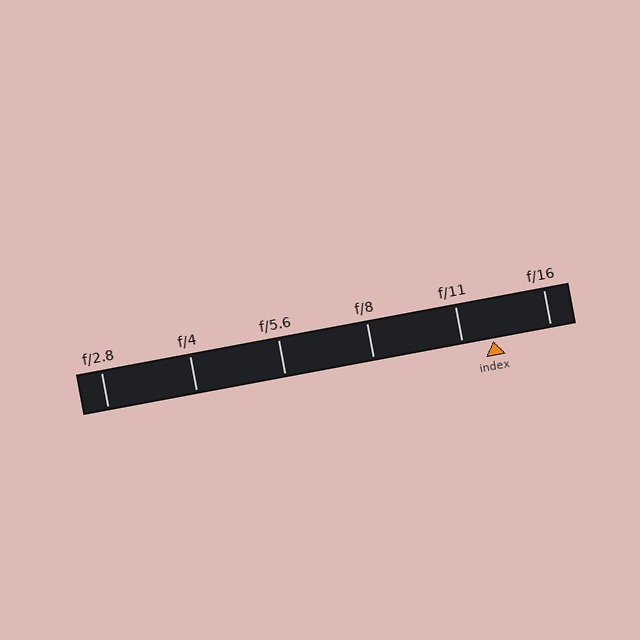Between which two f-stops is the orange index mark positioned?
The index mark is between f/11 and f/16.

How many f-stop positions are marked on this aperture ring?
There are 6 f-stop positions marked.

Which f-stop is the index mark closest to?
The index mark is closest to f/11.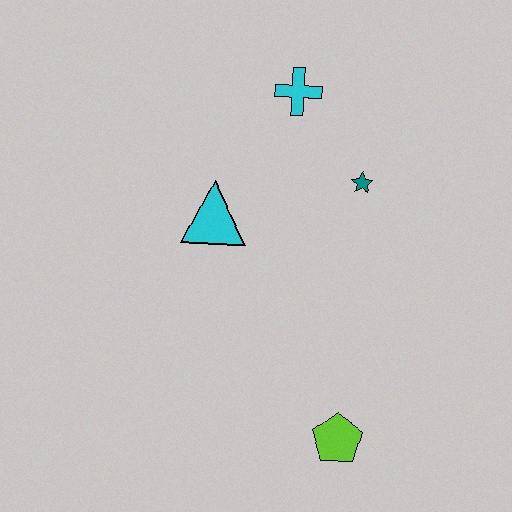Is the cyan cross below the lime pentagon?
No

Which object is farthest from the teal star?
The lime pentagon is farthest from the teal star.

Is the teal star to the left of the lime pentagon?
No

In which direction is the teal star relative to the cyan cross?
The teal star is below the cyan cross.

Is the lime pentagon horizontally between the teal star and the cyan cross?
Yes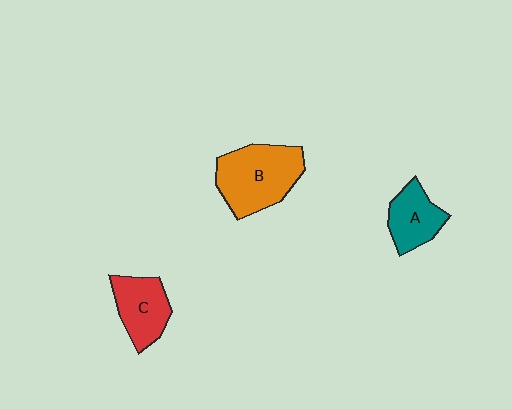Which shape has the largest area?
Shape B (orange).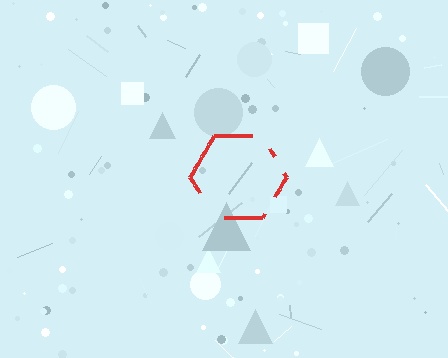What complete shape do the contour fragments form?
The contour fragments form a hexagon.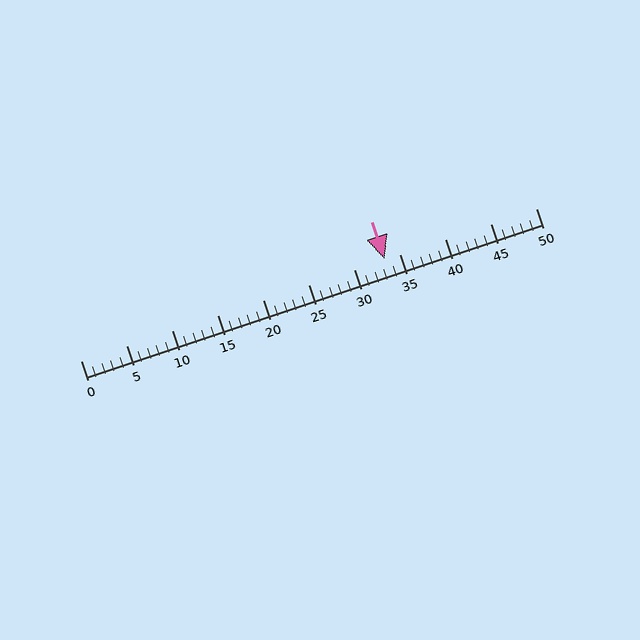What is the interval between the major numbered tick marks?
The major tick marks are spaced 5 units apart.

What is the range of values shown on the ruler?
The ruler shows values from 0 to 50.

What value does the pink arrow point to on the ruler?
The pink arrow points to approximately 33.